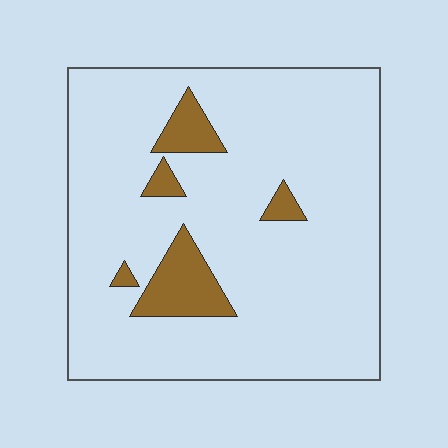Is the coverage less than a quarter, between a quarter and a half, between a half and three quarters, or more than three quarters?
Less than a quarter.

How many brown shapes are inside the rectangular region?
5.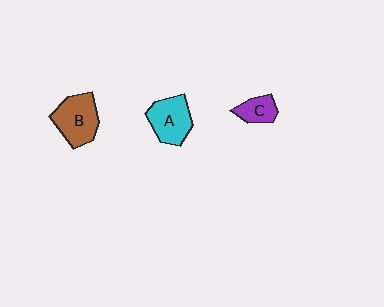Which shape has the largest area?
Shape B (brown).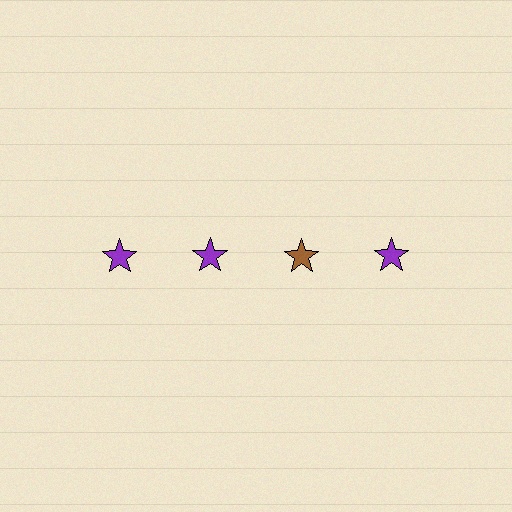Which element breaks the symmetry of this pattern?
The brown star in the top row, center column breaks the symmetry. All other shapes are purple stars.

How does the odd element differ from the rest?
It has a different color: brown instead of purple.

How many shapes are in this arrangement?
There are 4 shapes arranged in a grid pattern.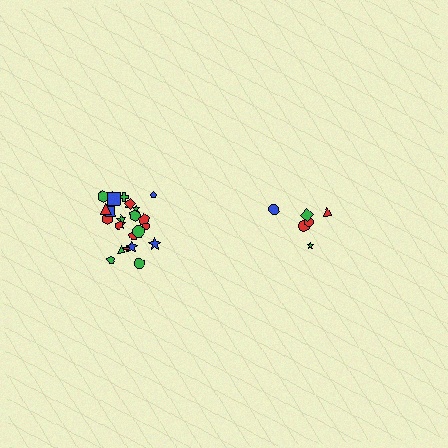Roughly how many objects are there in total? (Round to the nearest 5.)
Roughly 30 objects in total.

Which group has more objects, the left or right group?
The left group.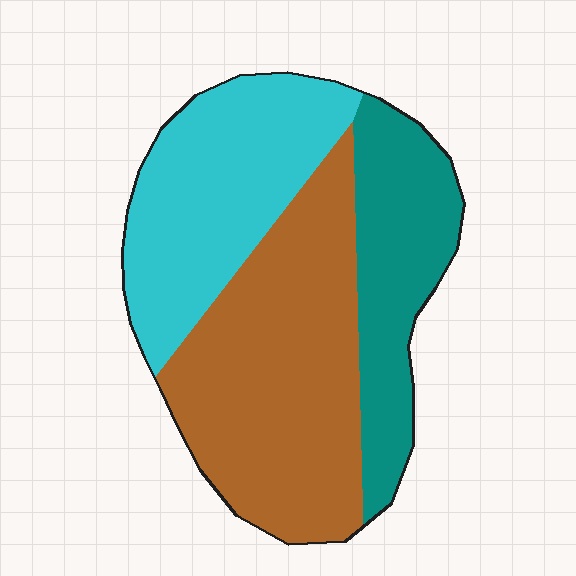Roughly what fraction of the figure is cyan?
Cyan covers about 30% of the figure.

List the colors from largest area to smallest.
From largest to smallest: brown, cyan, teal.